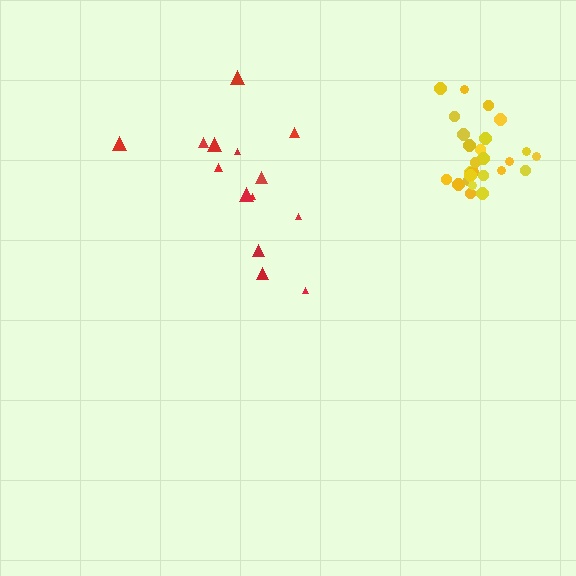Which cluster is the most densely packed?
Yellow.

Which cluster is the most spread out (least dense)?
Red.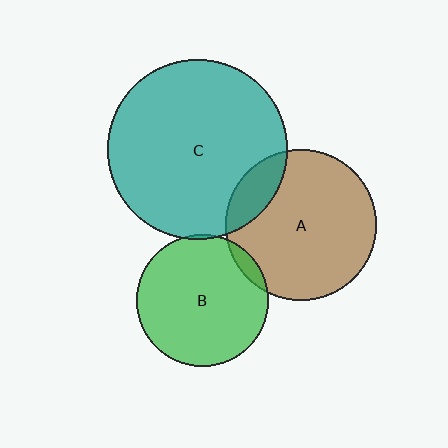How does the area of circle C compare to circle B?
Approximately 1.9 times.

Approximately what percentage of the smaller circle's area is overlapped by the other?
Approximately 5%.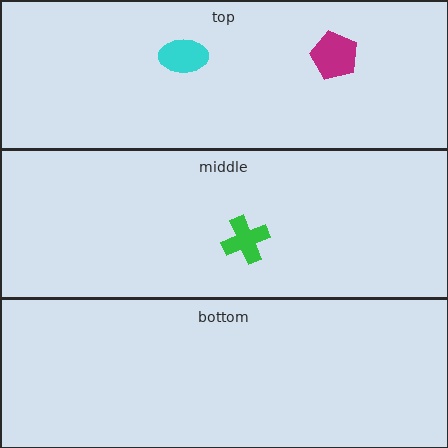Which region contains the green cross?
The middle region.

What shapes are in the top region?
The magenta pentagon, the cyan ellipse.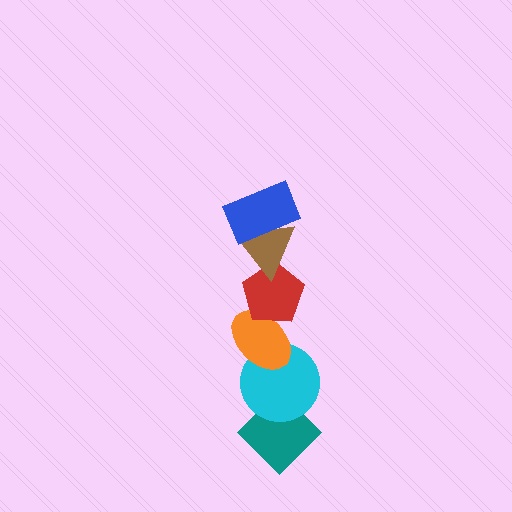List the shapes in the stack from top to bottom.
From top to bottom: the blue rectangle, the brown triangle, the red pentagon, the orange ellipse, the cyan circle, the teal diamond.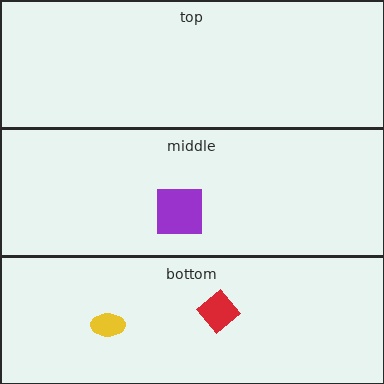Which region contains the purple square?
The middle region.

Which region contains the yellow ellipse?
The bottom region.